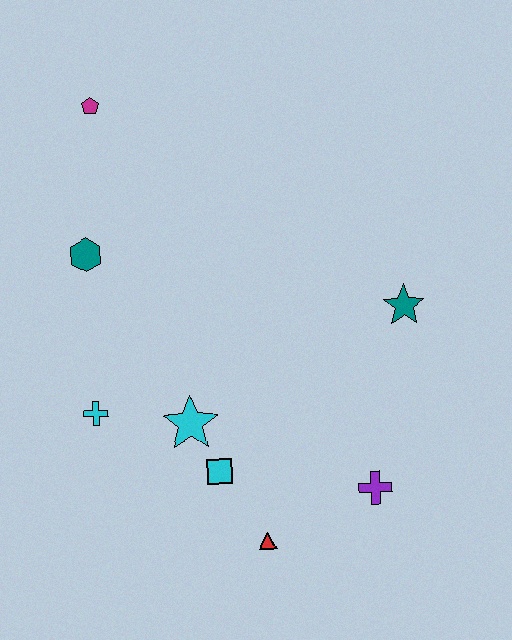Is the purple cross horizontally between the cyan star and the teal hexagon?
No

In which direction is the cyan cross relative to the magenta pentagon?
The cyan cross is below the magenta pentagon.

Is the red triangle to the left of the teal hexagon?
No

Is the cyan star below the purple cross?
No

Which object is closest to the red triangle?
The cyan square is closest to the red triangle.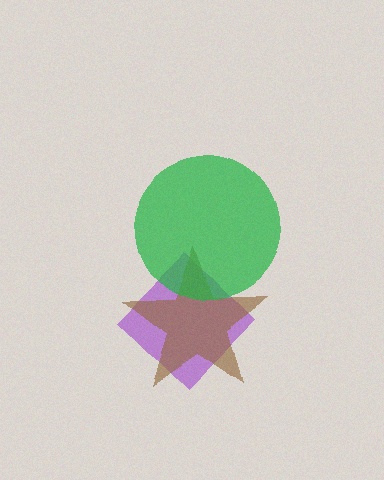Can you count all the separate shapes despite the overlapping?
Yes, there are 3 separate shapes.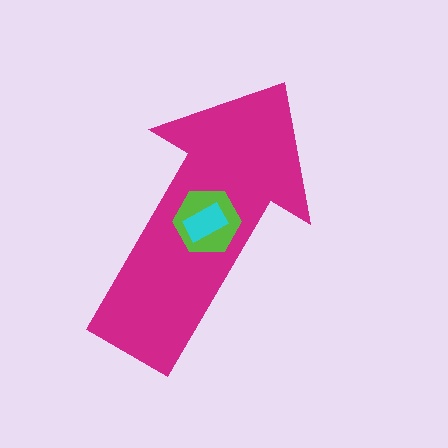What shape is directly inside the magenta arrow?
The lime hexagon.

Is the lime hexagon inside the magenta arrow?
Yes.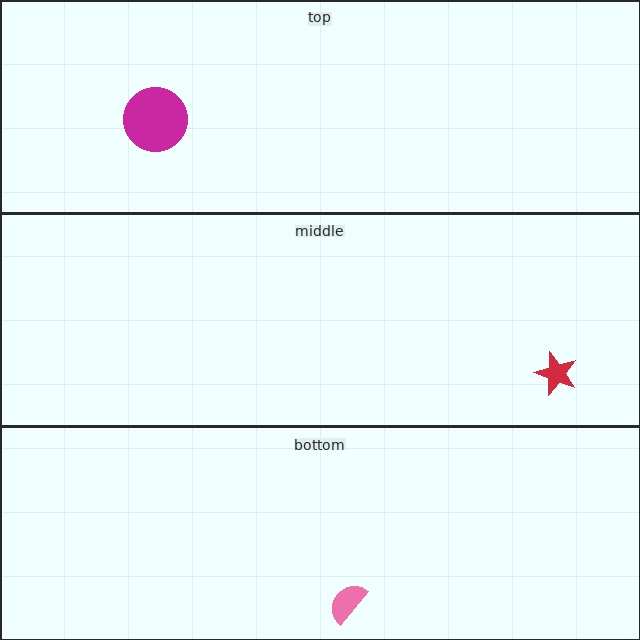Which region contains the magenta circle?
The top region.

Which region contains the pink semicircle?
The bottom region.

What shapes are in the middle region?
The red star.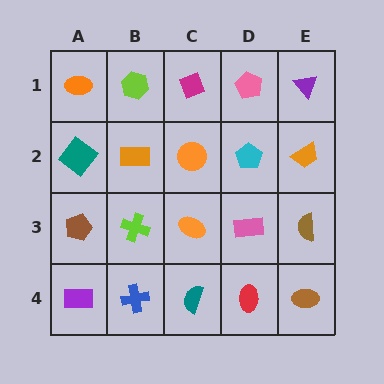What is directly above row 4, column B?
A lime cross.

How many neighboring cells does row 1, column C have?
3.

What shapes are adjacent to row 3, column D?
A cyan pentagon (row 2, column D), a red ellipse (row 4, column D), an orange ellipse (row 3, column C), a brown semicircle (row 3, column E).